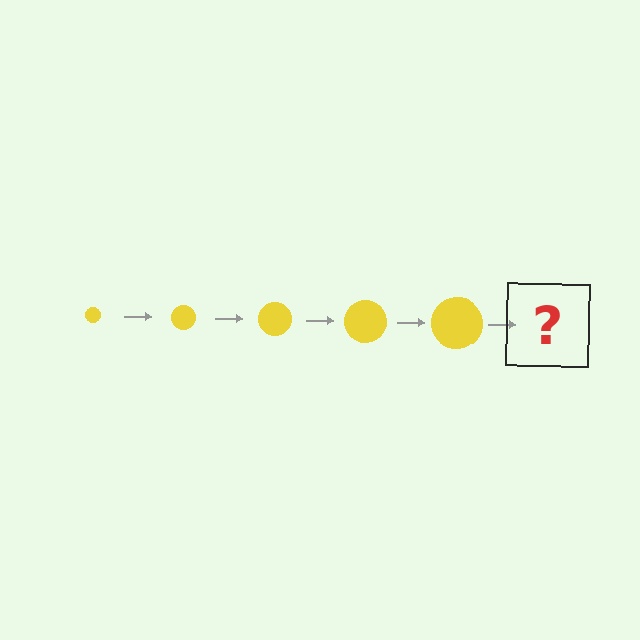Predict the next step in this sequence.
The next step is a yellow circle, larger than the previous one.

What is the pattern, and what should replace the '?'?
The pattern is that the circle gets progressively larger each step. The '?' should be a yellow circle, larger than the previous one.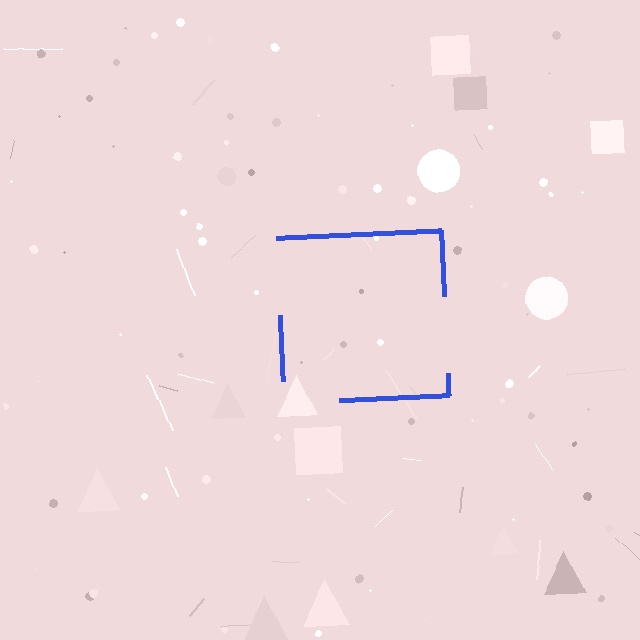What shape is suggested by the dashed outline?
The dashed outline suggests a square.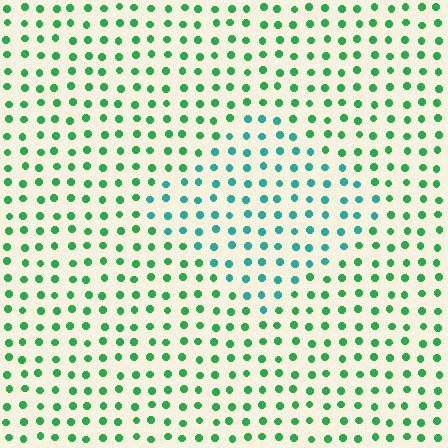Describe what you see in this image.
The image is filled with small green elements in a uniform arrangement. A diamond-shaped region is visible where the elements are tinted to a slightly different hue, forming a subtle color boundary.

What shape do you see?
I see a diamond.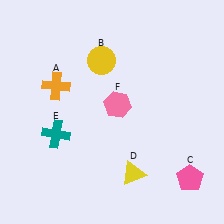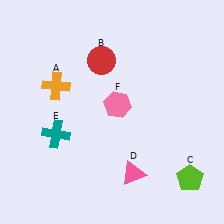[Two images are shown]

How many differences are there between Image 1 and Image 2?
There are 3 differences between the two images.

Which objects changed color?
B changed from yellow to red. C changed from pink to lime. D changed from yellow to pink.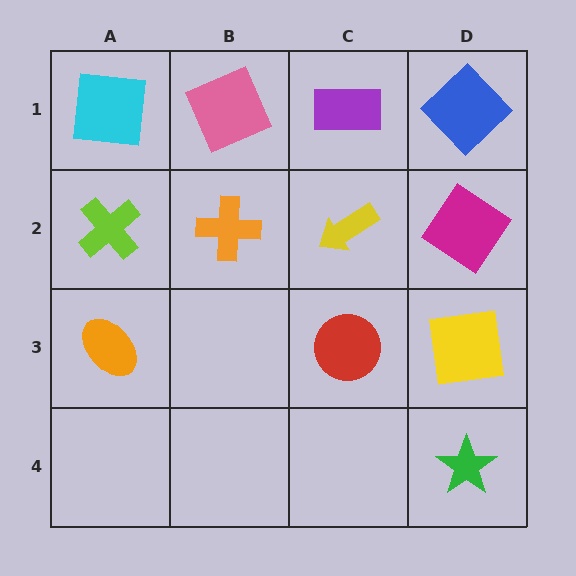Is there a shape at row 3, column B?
No, that cell is empty.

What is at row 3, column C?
A red circle.